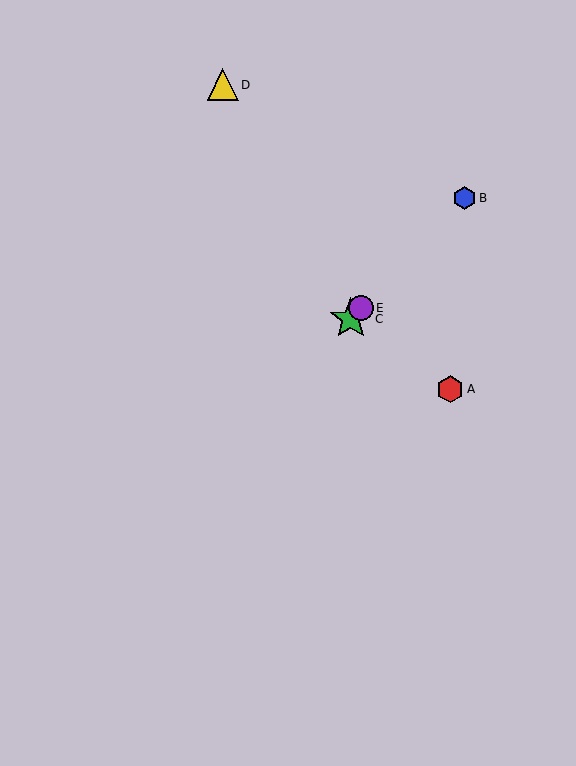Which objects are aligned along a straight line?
Objects B, C, E are aligned along a straight line.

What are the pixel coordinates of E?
Object E is at (361, 308).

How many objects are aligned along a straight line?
3 objects (B, C, E) are aligned along a straight line.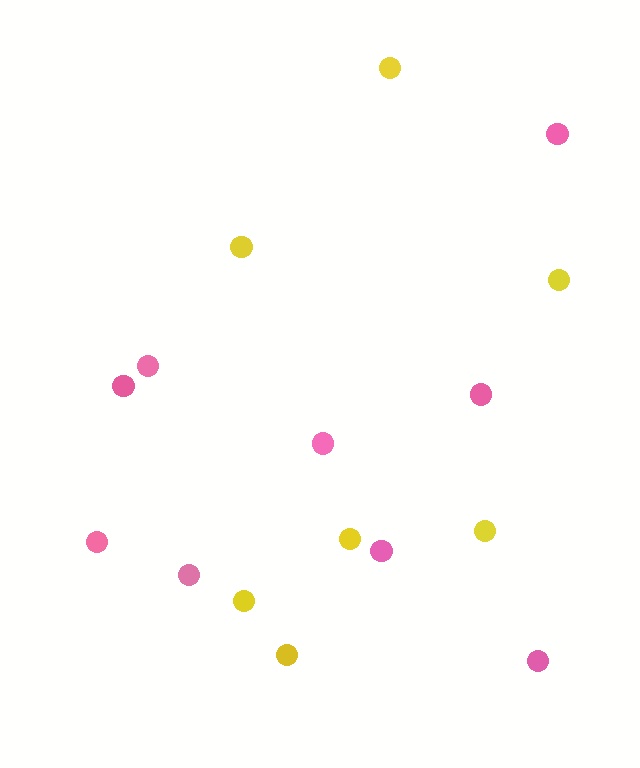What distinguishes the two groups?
There are 2 groups: one group of pink circles (9) and one group of yellow circles (7).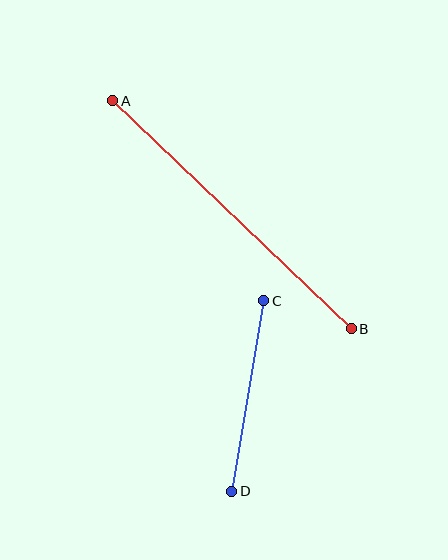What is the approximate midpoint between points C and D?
The midpoint is at approximately (248, 396) pixels.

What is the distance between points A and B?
The distance is approximately 330 pixels.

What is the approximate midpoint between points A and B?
The midpoint is at approximately (232, 215) pixels.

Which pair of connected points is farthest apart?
Points A and B are farthest apart.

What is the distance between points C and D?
The distance is approximately 193 pixels.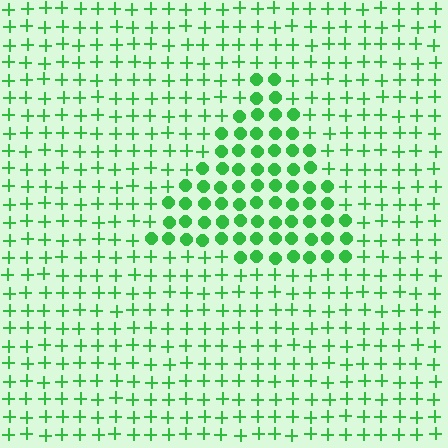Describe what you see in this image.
The image is filled with small green elements arranged in a uniform grid. A triangle-shaped region contains circles, while the surrounding area contains plus signs. The boundary is defined purely by the change in element shape.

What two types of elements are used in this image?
The image uses circles inside the triangle region and plus signs outside it.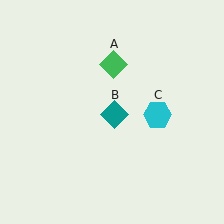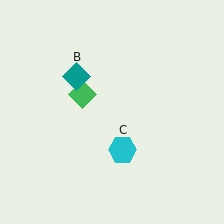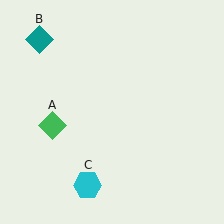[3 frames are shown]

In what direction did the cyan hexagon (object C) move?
The cyan hexagon (object C) moved down and to the left.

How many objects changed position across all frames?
3 objects changed position: green diamond (object A), teal diamond (object B), cyan hexagon (object C).